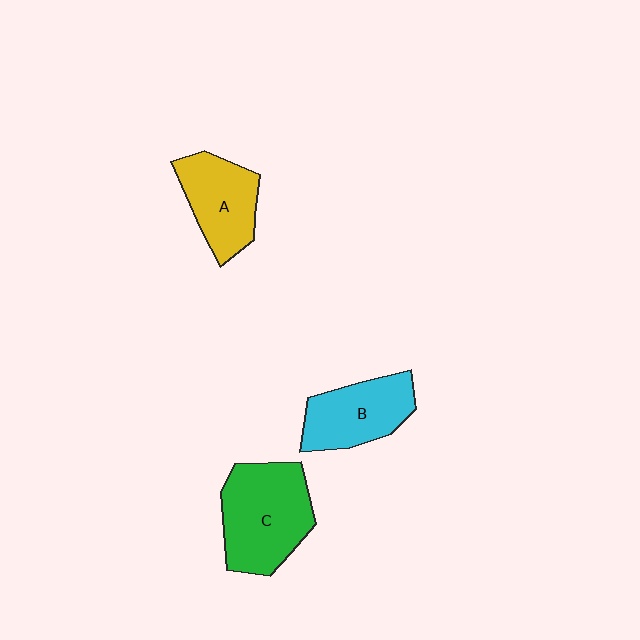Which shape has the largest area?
Shape C (green).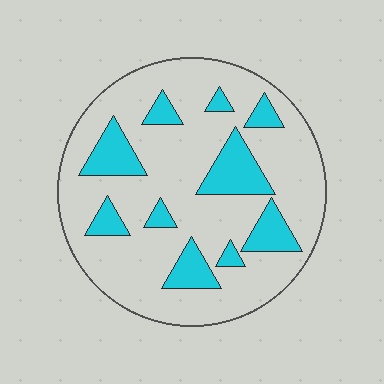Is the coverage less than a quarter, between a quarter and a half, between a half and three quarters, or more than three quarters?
Less than a quarter.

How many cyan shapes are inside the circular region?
10.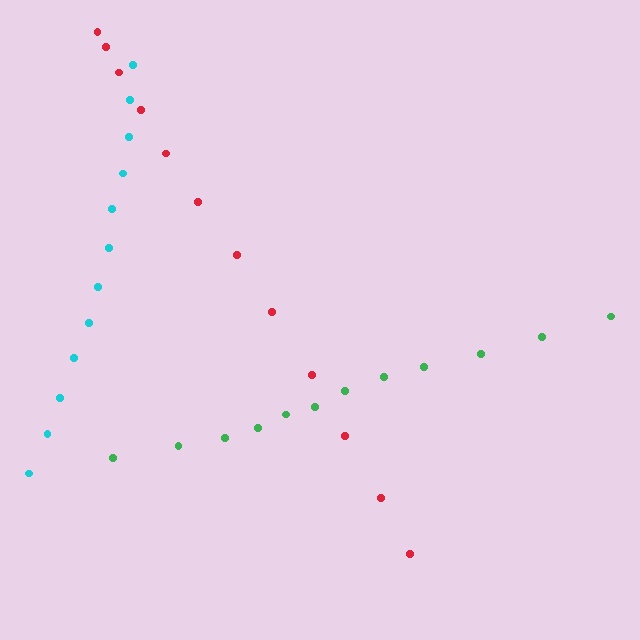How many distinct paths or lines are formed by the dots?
There are 3 distinct paths.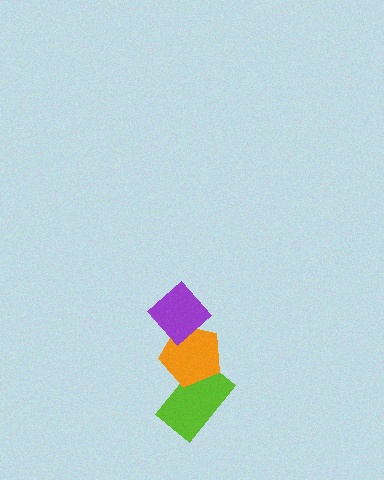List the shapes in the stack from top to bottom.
From top to bottom: the purple diamond, the orange pentagon, the lime rectangle.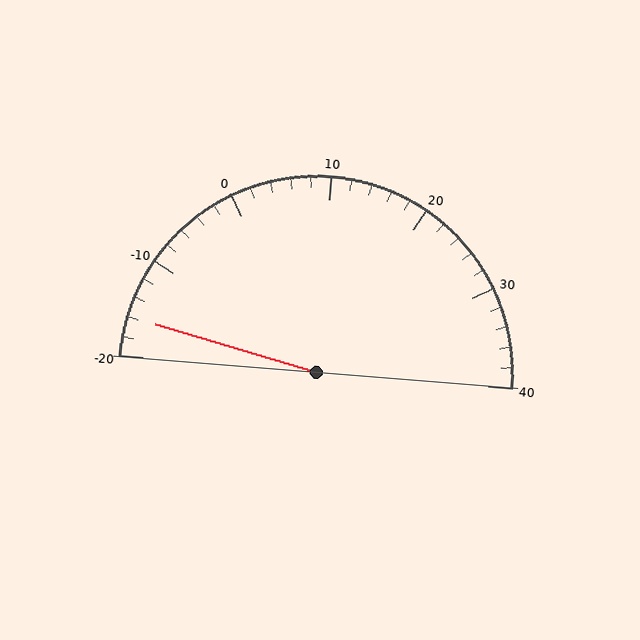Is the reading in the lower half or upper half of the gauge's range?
The reading is in the lower half of the range (-20 to 40).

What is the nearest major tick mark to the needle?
The nearest major tick mark is -20.